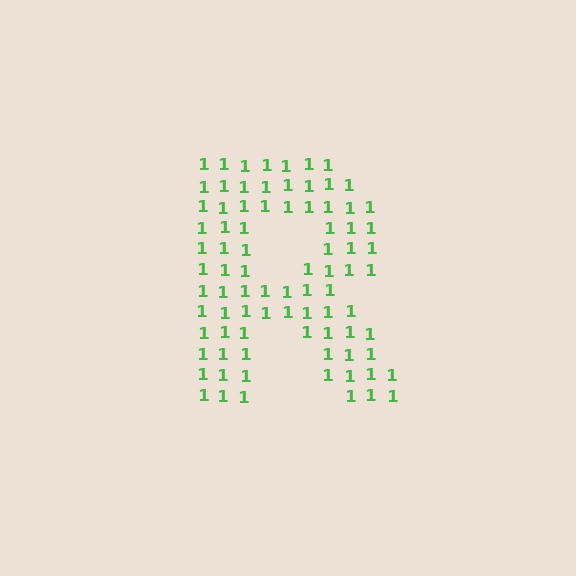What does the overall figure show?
The overall figure shows the letter R.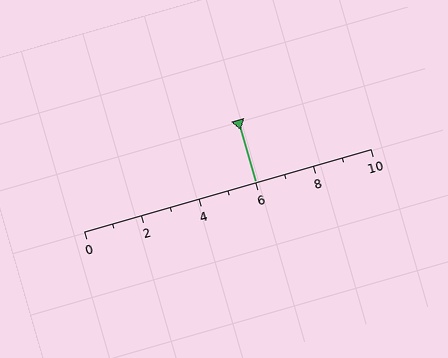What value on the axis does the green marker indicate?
The marker indicates approximately 6.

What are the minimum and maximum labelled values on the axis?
The axis runs from 0 to 10.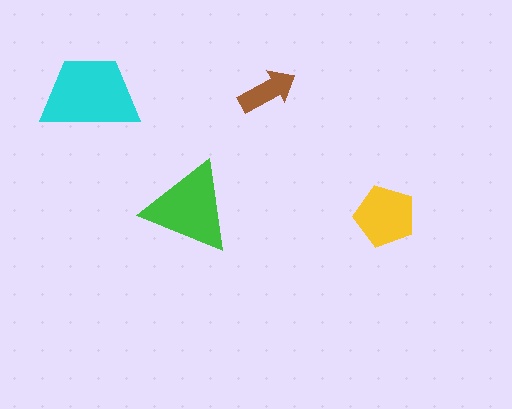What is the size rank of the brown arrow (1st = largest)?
4th.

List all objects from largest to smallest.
The cyan trapezoid, the green triangle, the yellow pentagon, the brown arrow.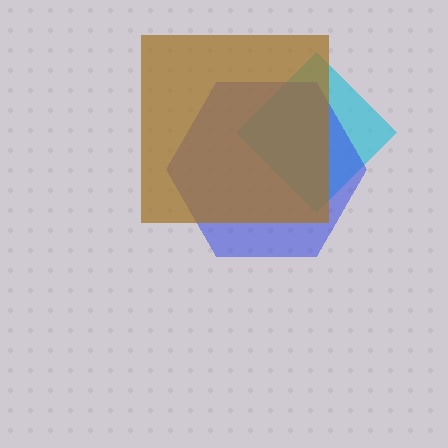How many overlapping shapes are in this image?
There are 3 overlapping shapes in the image.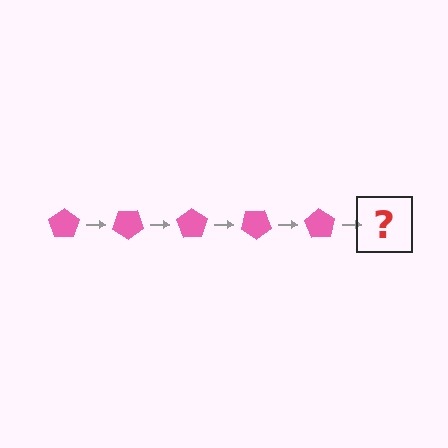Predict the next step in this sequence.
The next step is a pink pentagon rotated 175 degrees.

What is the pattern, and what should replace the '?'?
The pattern is that the pentagon rotates 35 degrees each step. The '?' should be a pink pentagon rotated 175 degrees.